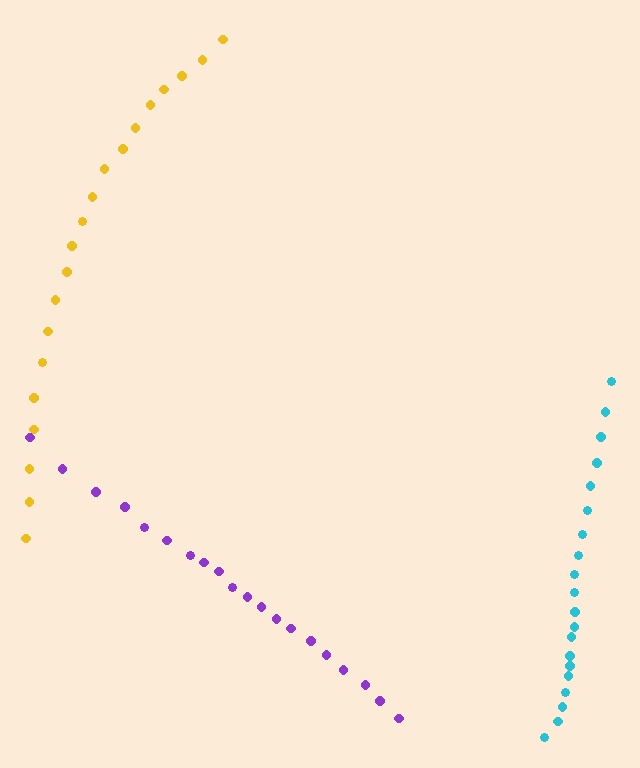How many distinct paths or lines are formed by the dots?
There are 3 distinct paths.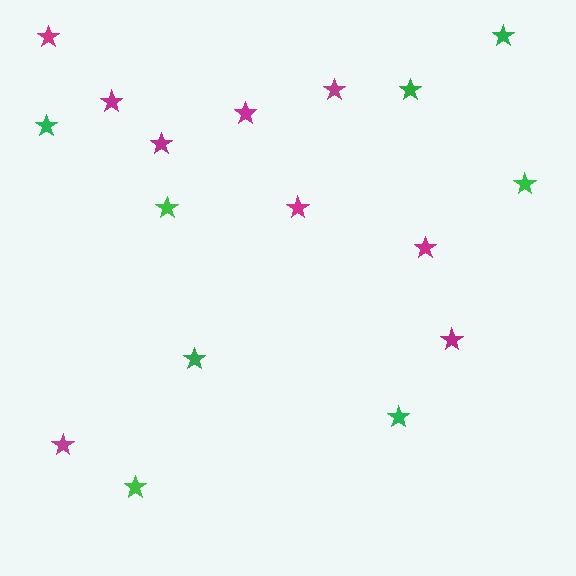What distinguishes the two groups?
There are 2 groups: one group of green stars (8) and one group of magenta stars (9).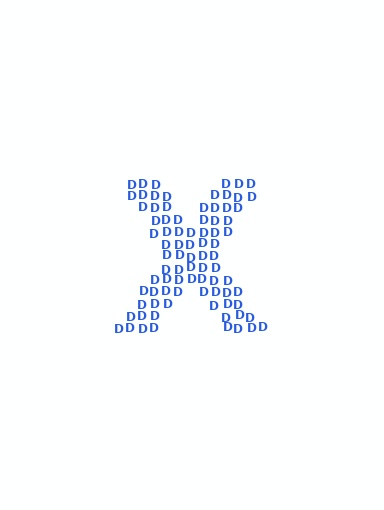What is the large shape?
The large shape is the letter X.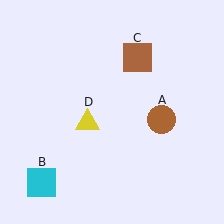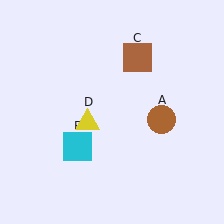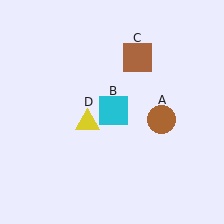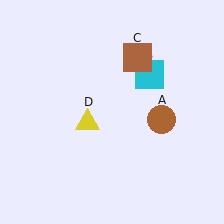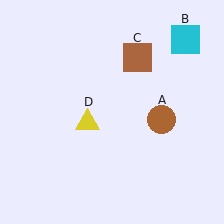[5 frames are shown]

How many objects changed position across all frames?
1 object changed position: cyan square (object B).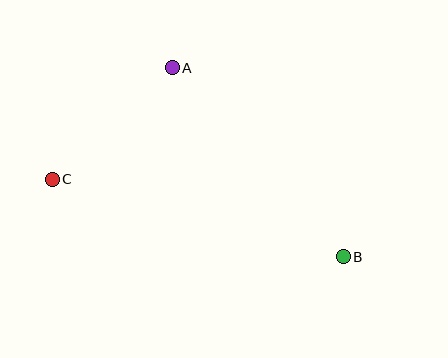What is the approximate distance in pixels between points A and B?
The distance between A and B is approximately 255 pixels.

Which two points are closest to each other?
Points A and C are closest to each other.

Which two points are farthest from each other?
Points B and C are farthest from each other.